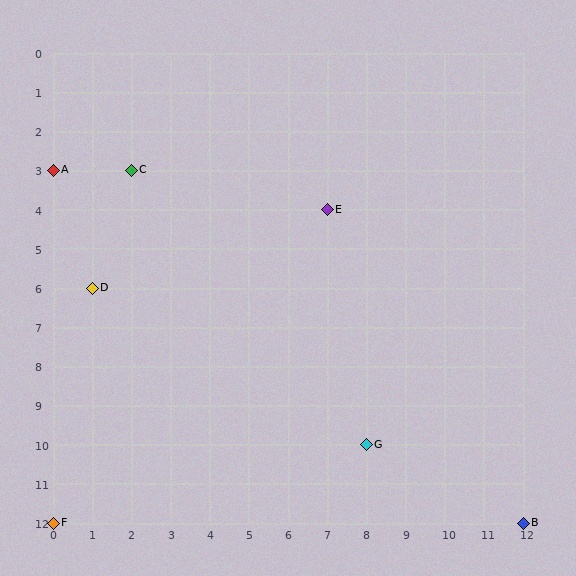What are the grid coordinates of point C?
Point C is at grid coordinates (2, 3).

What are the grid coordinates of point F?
Point F is at grid coordinates (0, 12).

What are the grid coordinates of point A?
Point A is at grid coordinates (0, 3).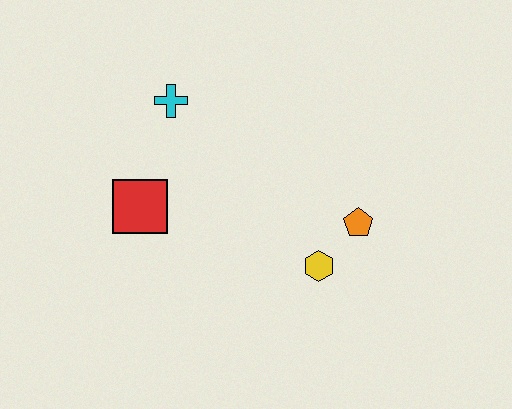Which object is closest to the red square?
The cyan cross is closest to the red square.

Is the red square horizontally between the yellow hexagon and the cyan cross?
No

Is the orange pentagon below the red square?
Yes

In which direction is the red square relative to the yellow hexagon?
The red square is to the left of the yellow hexagon.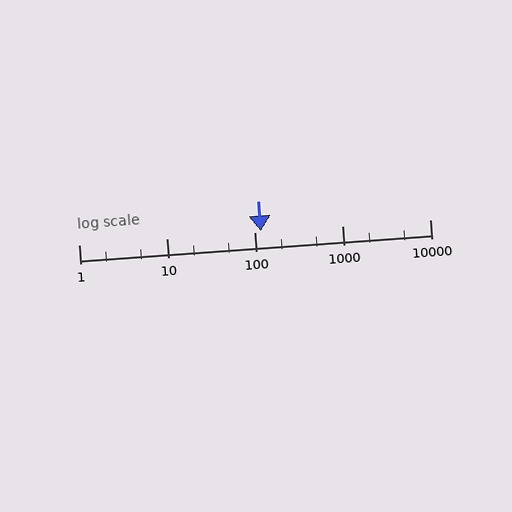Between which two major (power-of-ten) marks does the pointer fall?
The pointer is between 100 and 1000.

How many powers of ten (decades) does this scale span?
The scale spans 4 decades, from 1 to 10000.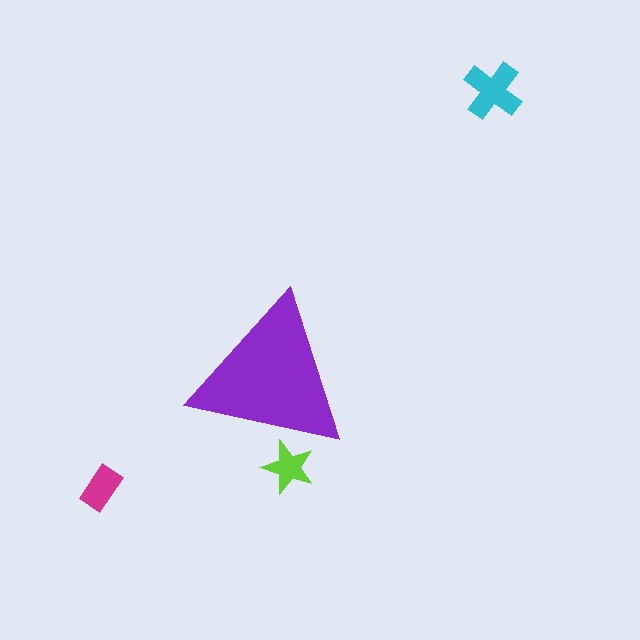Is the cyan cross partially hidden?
No, the cyan cross is fully visible.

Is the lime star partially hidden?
Yes, the lime star is partially hidden behind the purple triangle.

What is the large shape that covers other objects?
A purple triangle.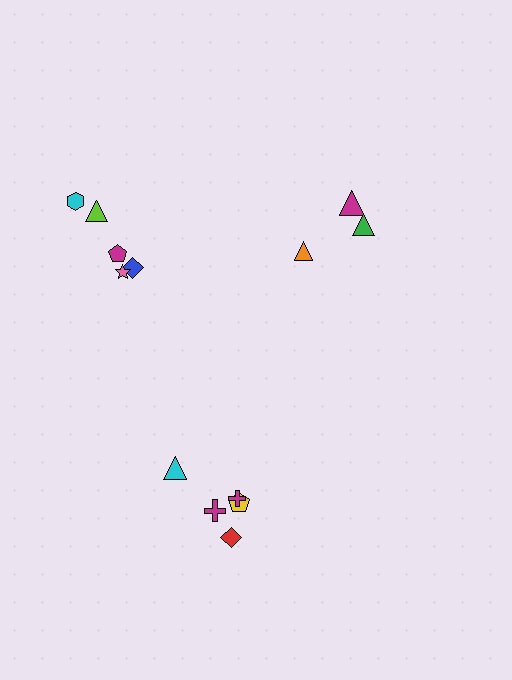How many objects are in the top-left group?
There are 5 objects.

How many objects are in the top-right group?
There are 3 objects.